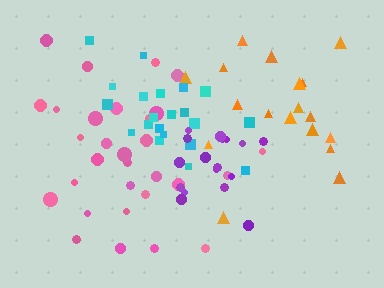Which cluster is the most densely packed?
Purple.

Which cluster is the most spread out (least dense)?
Orange.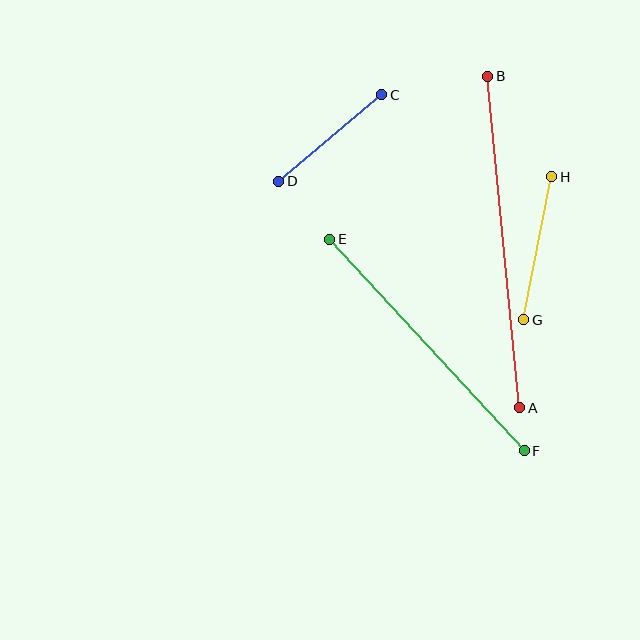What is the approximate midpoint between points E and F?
The midpoint is at approximately (427, 345) pixels.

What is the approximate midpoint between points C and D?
The midpoint is at approximately (330, 138) pixels.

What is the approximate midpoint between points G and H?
The midpoint is at approximately (538, 248) pixels.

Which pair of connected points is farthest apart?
Points A and B are farthest apart.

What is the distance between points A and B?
The distance is approximately 333 pixels.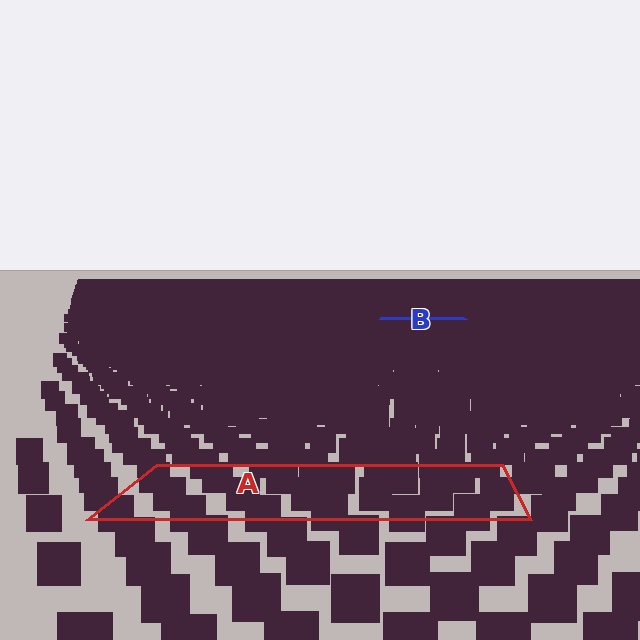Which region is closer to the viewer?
Region A is closer. The texture elements there are larger and more spread out.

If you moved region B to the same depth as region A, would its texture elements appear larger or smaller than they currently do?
They would appear larger. At a closer depth, the same texture elements are projected at a bigger on-screen size.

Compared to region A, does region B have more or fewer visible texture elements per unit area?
Region B has more texture elements per unit area — they are packed more densely because it is farther away.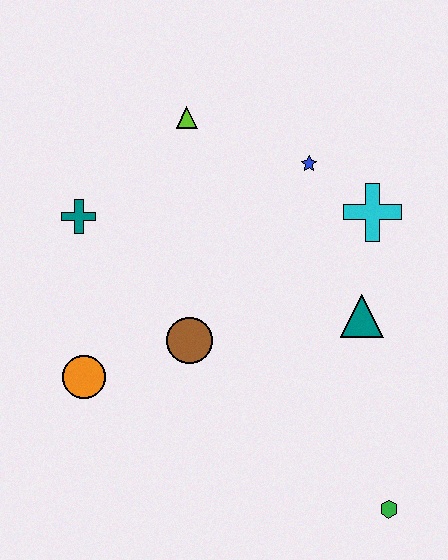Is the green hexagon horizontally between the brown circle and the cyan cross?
No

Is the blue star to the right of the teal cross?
Yes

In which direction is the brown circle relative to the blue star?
The brown circle is below the blue star.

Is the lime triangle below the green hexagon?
No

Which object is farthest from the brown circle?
The green hexagon is farthest from the brown circle.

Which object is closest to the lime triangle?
The blue star is closest to the lime triangle.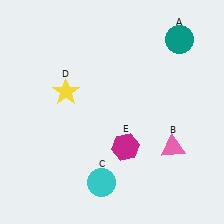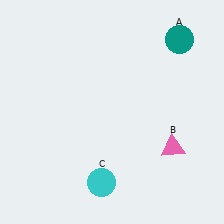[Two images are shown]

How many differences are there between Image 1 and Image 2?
There are 2 differences between the two images.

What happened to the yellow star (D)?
The yellow star (D) was removed in Image 2. It was in the top-left area of Image 1.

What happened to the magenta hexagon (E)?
The magenta hexagon (E) was removed in Image 2. It was in the bottom-right area of Image 1.